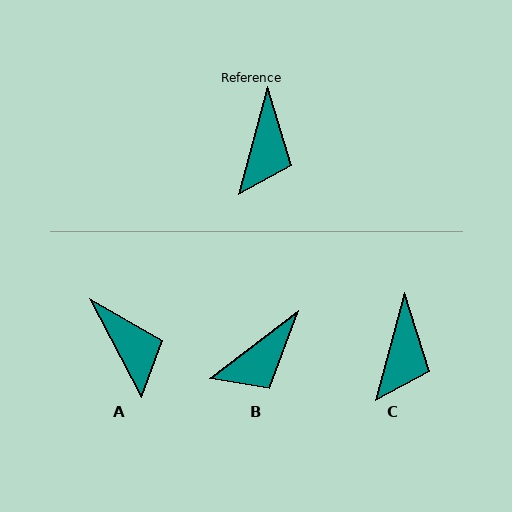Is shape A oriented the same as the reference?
No, it is off by about 43 degrees.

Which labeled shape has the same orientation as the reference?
C.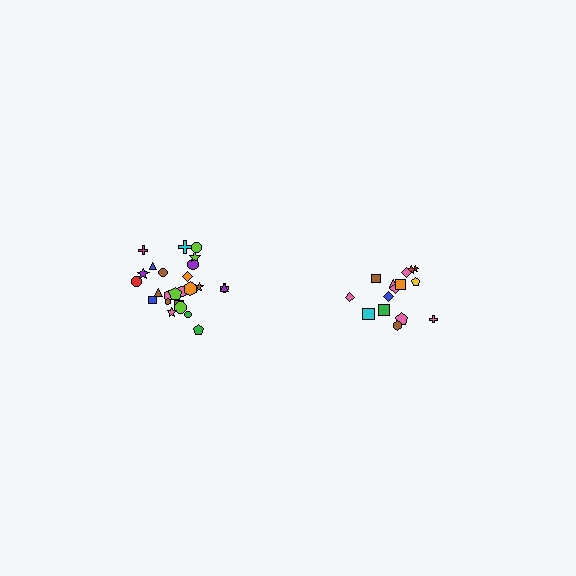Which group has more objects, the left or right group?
The left group.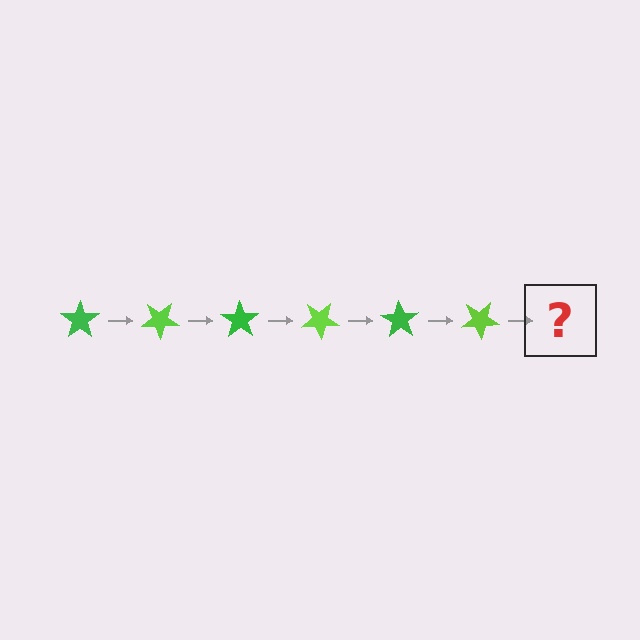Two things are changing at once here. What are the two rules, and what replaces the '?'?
The two rules are that it rotates 35 degrees each step and the color cycles through green and lime. The '?' should be a green star, rotated 210 degrees from the start.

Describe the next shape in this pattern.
It should be a green star, rotated 210 degrees from the start.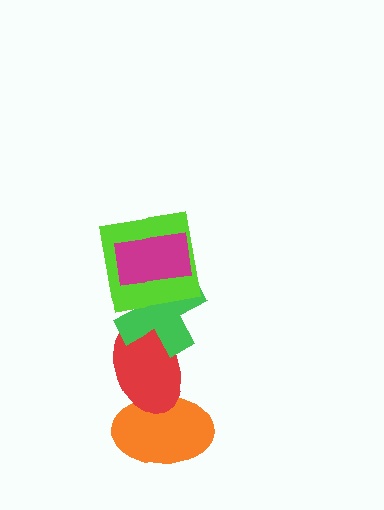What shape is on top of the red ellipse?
The green cross is on top of the red ellipse.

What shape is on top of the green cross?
The lime square is on top of the green cross.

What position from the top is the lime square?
The lime square is 2nd from the top.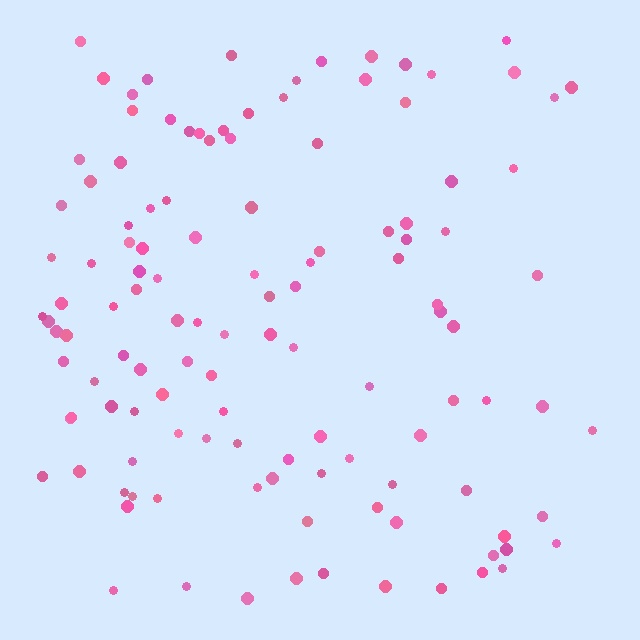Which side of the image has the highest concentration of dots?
The left.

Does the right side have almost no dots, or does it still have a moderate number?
Still a moderate number, just noticeably fewer than the left.